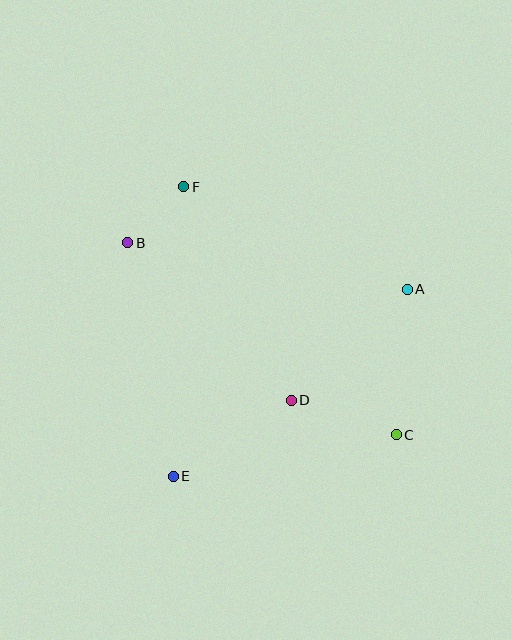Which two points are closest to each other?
Points B and F are closest to each other.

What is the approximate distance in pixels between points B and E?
The distance between B and E is approximately 238 pixels.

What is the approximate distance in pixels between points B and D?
The distance between B and D is approximately 227 pixels.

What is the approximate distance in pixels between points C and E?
The distance between C and E is approximately 227 pixels.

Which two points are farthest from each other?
Points B and C are farthest from each other.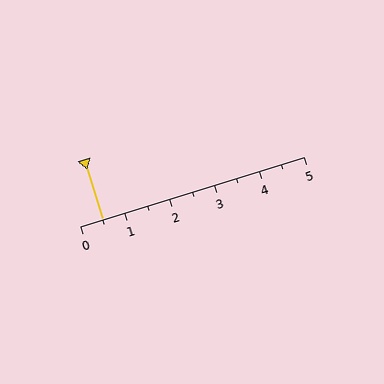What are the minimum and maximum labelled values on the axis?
The axis runs from 0 to 5.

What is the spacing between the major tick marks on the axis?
The major ticks are spaced 1 apart.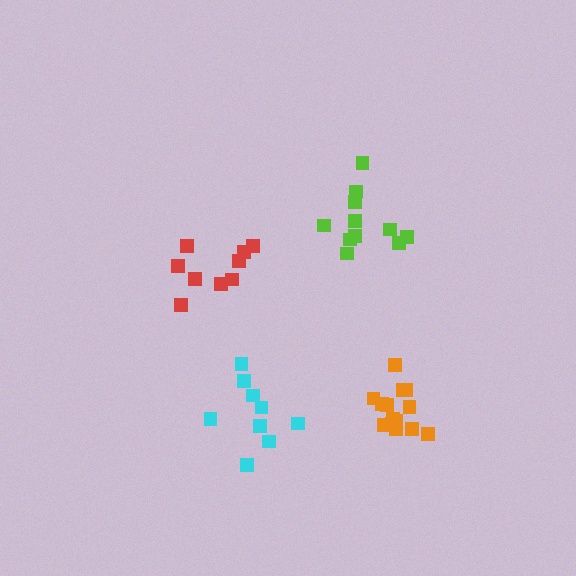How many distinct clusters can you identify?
There are 4 distinct clusters.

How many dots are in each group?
Group 1: 9 dots, Group 2: 9 dots, Group 3: 11 dots, Group 4: 14 dots (43 total).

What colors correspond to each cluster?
The clusters are colored: red, cyan, lime, orange.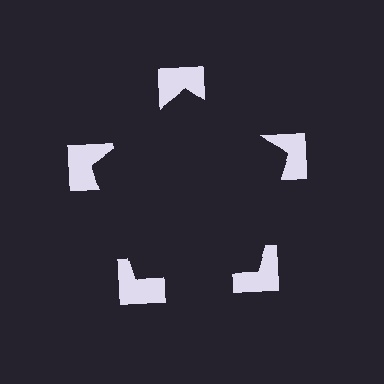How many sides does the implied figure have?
5 sides.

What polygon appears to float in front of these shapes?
An illusory pentagon — its edges are inferred from the aligned wedge cuts in the notched squares, not physically drawn.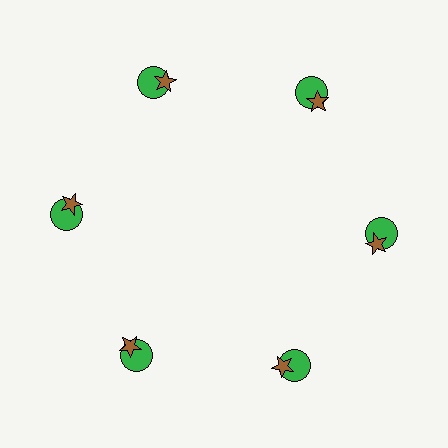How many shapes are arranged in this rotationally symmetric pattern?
There are 12 shapes, arranged in 6 groups of 2.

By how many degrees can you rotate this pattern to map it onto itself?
The pattern maps onto itself every 60 degrees of rotation.